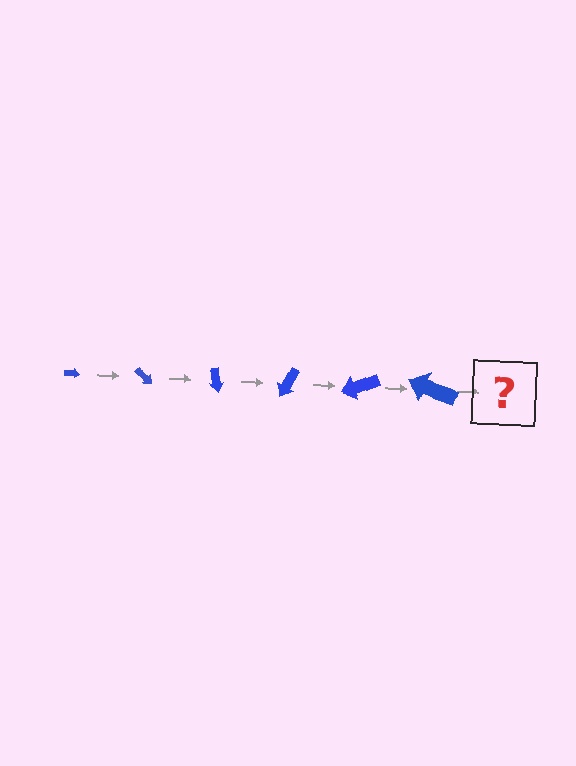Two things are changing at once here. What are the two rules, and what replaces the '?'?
The two rules are that the arrow grows larger each step and it rotates 40 degrees each step. The '?' should be an arrow, larger than the previous one and rotated 240 degrees from the start.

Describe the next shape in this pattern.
It should be an arrow, larger than the previous one and rotated 240 degrees from the start.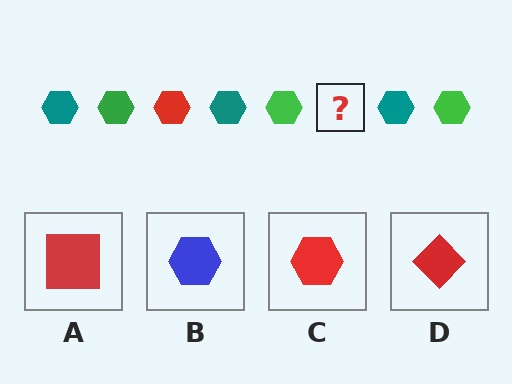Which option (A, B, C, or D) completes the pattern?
C.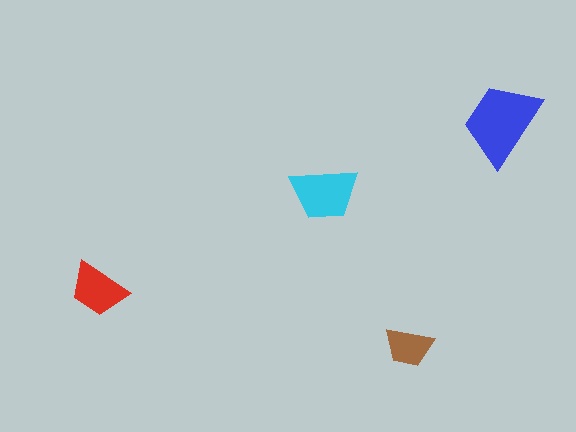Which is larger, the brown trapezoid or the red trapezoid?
The red one.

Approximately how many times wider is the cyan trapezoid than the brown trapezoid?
About 1.5 times wider.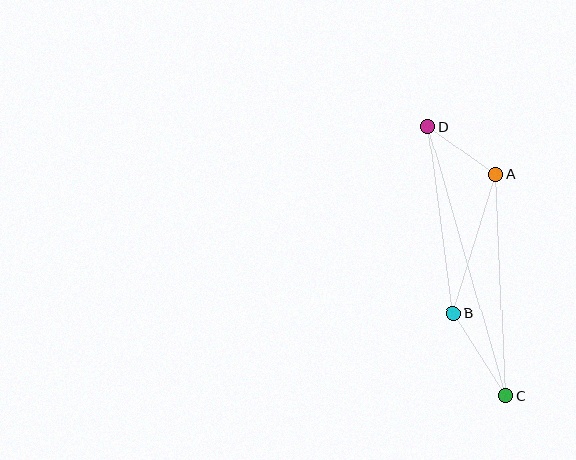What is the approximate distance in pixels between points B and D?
The distance between B and D is approximately 188 pixels.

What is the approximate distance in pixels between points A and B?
The distance between A and B is approximately 145 pixels.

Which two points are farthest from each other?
Points C and D are farthest from each other.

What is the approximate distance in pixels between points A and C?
The distance between A and C is approximately 222 pixels.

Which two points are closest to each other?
Points A and D are closest to each other.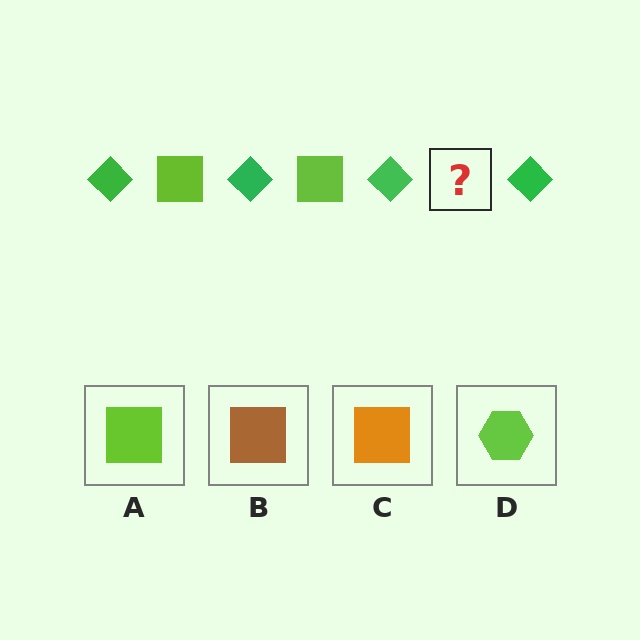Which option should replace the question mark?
Option A.